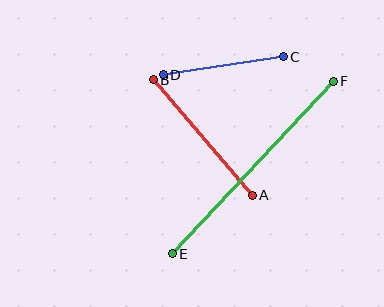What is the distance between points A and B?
The distance is approximately 152 pixels.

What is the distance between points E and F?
The distance is approximately 236 pixels.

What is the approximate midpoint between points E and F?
The midpoint is at approximately (253, 167) pixels.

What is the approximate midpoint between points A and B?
The midpoint is at approximately (203, 137) pixels.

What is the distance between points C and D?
The distance is approximately 121 pixels.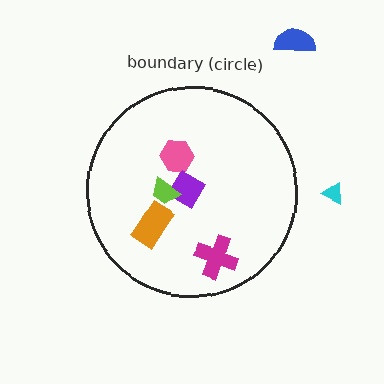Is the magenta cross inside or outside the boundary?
Inside.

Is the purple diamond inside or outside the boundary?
Inside.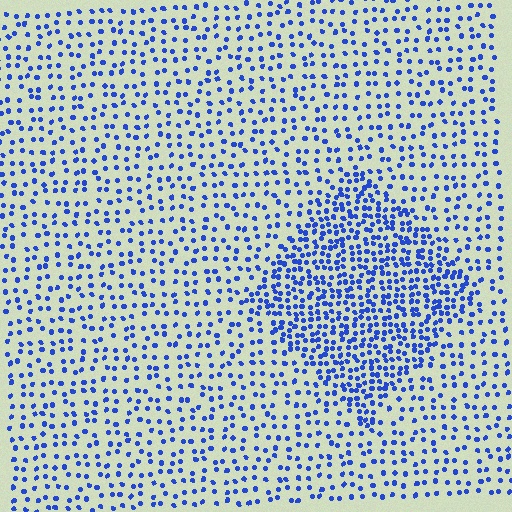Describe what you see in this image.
The image contains small blue elements arranged at two different densities. A diamond-shaped region is visible where the elements are more densely packed than the surrounding area.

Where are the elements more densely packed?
The elements are more densely packed inside the diamond boundary.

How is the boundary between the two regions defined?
The boundary is defined by a change in element density (approximately 2.1x ratio). All elements are the same color, size, and shape.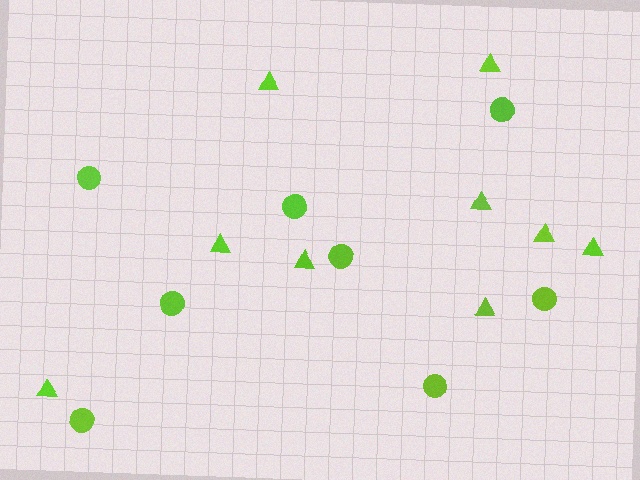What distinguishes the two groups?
There are 2 groups: one group of circles (8) and one group of triangles (9).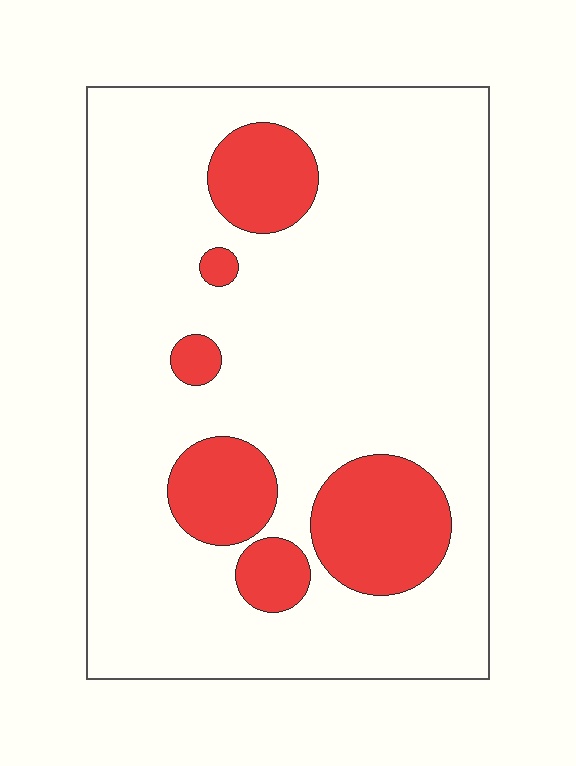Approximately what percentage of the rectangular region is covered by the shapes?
Approximately 20%.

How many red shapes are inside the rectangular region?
6.